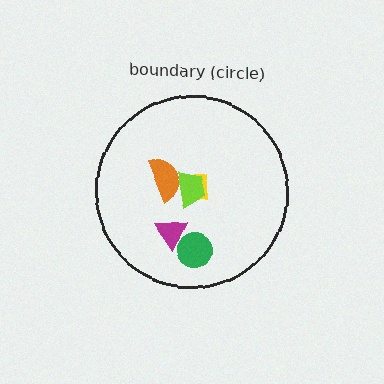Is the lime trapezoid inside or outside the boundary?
Inside.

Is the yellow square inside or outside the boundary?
Inside.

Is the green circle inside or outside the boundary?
Inside.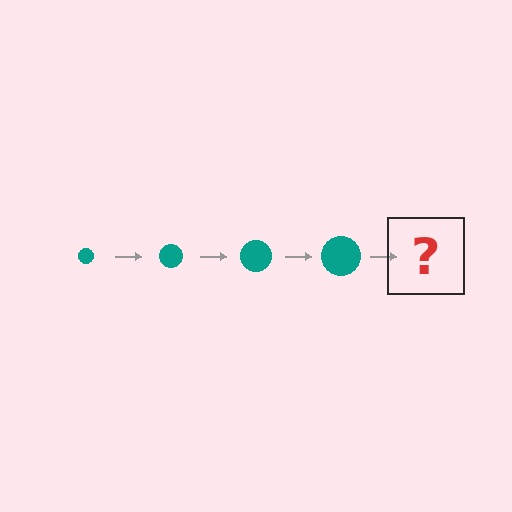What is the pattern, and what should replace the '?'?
The pattern is that the circle gets progressively larger each step. The '?' should be a teal circle, larger than the previous one.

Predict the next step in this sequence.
The next step is a teal circle, larger than the previous one.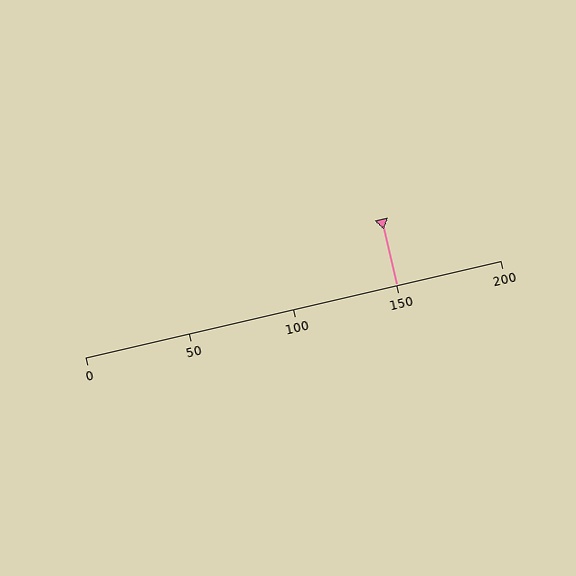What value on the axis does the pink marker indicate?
The marker indicates approximately 150.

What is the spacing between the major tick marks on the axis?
The major ticks are spaced 50 apart.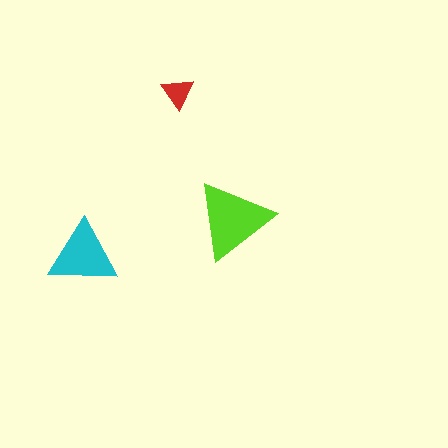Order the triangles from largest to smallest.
the lime one, the cyan one, the red one.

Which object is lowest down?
The cyan triangle is bottommost.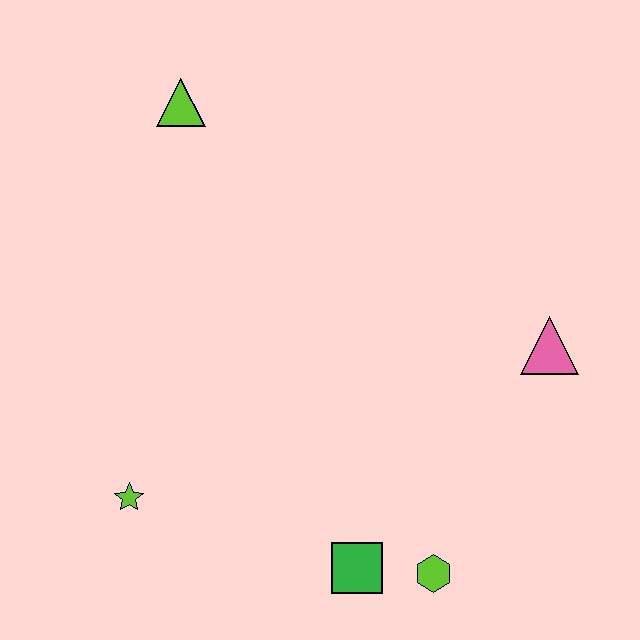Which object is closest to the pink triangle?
The lime hexagon is closest to the pink triangle.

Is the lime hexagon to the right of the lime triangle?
Yes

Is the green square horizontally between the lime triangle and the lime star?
No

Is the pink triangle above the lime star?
Yes